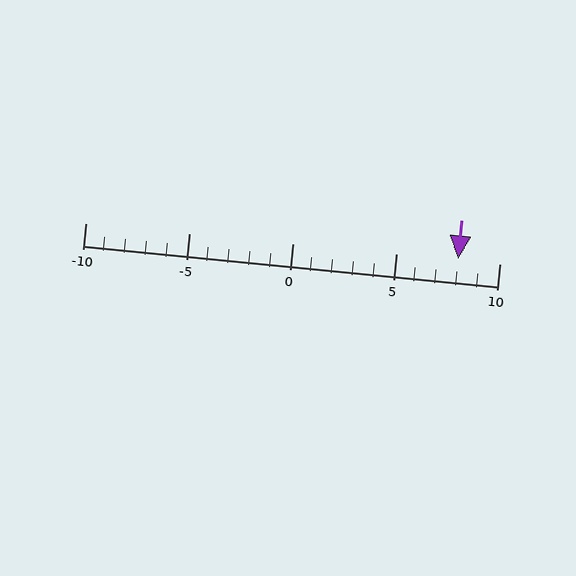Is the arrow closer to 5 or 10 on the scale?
The arrow is closer to 10.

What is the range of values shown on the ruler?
The ruler shows values from -10 to 10.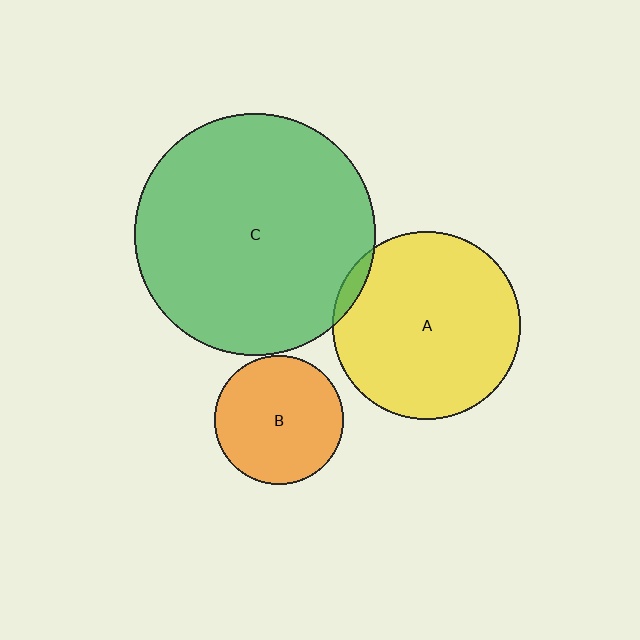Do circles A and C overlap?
Yes.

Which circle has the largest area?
Circle C (green).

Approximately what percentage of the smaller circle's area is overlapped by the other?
Approximately 5%.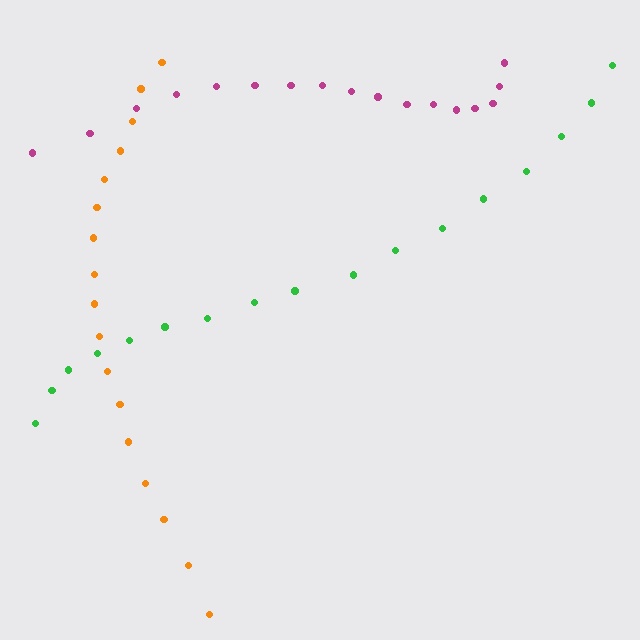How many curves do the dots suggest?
There are 3 distinct paths.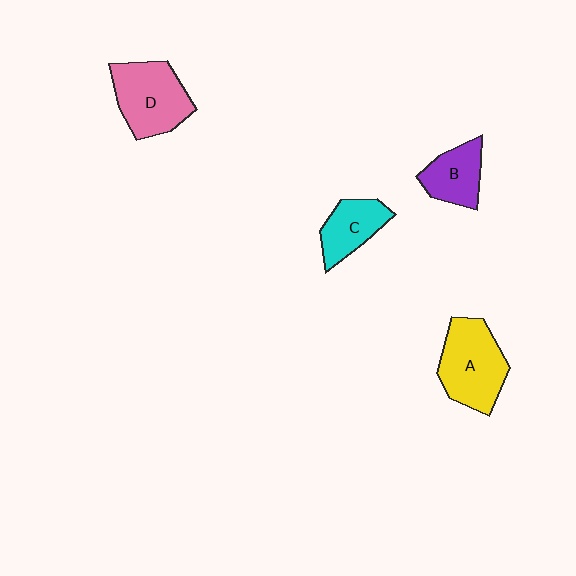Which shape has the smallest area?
Shape B (purple).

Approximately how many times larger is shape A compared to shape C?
Approximately 1.6 times.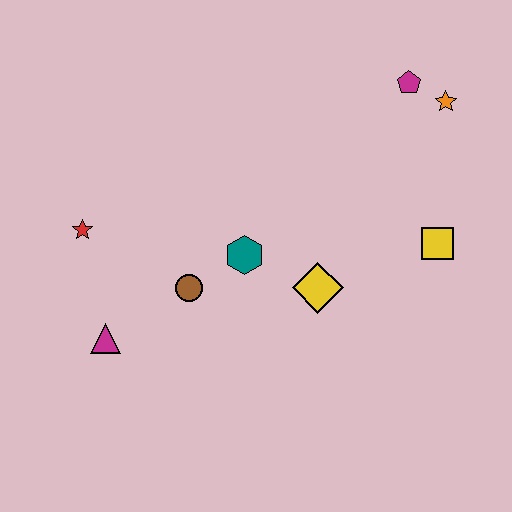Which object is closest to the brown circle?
The teal hexagon is closest to the brown circle.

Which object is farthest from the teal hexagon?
The orange star is farthest from the teal hexagon.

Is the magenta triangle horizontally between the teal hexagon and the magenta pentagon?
No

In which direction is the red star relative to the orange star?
The red star is to the left of the orange star.